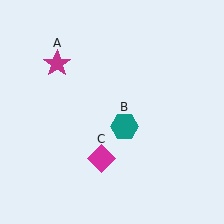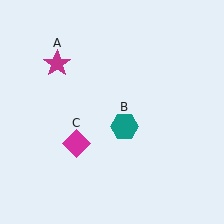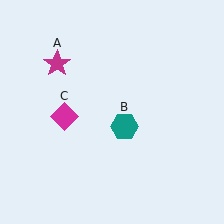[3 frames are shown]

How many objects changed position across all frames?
1 object changed position: magenta diamond (object C).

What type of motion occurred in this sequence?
The magenta diamond (object C) rotated clockwise around the center of the scene.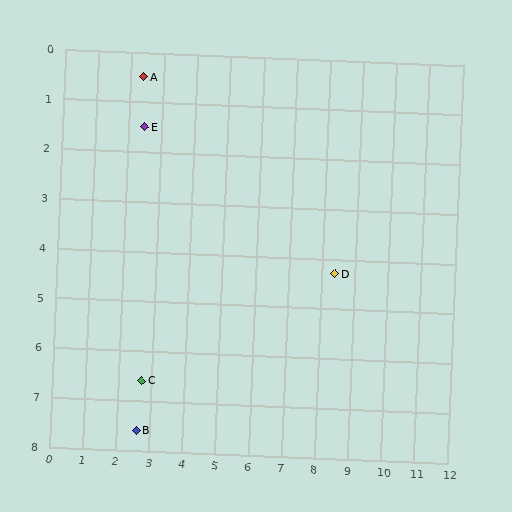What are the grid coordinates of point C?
Point C is at approximately (2.7, 6.6).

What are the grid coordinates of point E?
Point E is at approximately (2.5, 1.5).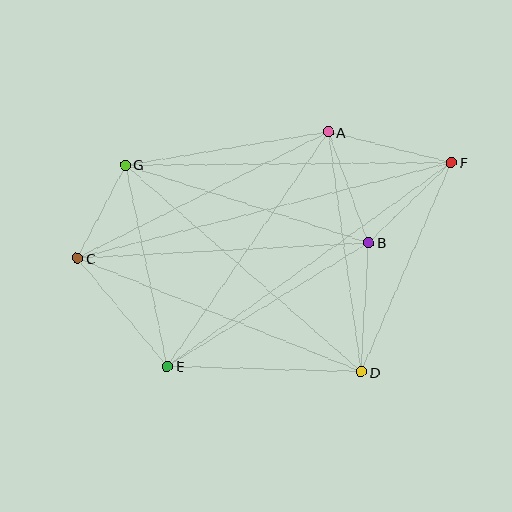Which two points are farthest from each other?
Points C and F are farthest from each other.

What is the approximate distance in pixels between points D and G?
The distance between D and G is approximately 313 pixels.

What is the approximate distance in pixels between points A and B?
The distance between A and B is approximately 118 pixels.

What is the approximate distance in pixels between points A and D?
The distance between A and D is approximately 242 pixels.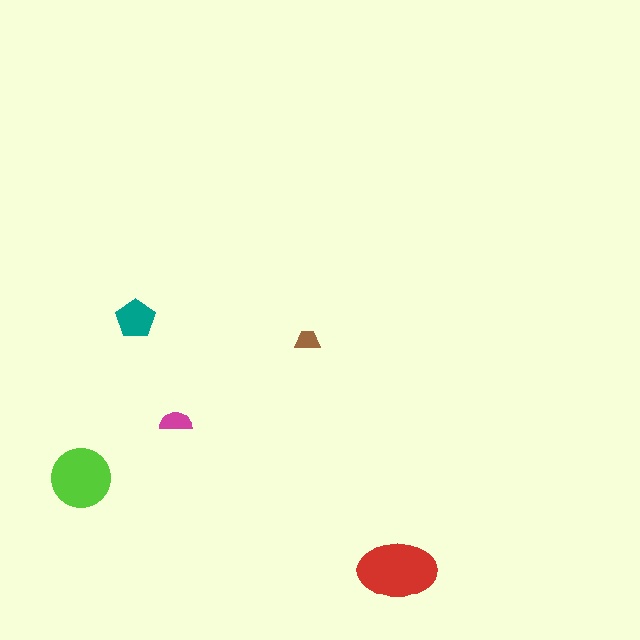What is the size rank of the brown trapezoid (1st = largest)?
5th.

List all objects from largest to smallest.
The red ellipse, the lime circle, the teal pentagon, the magenta semicircle, the brown trapezoid.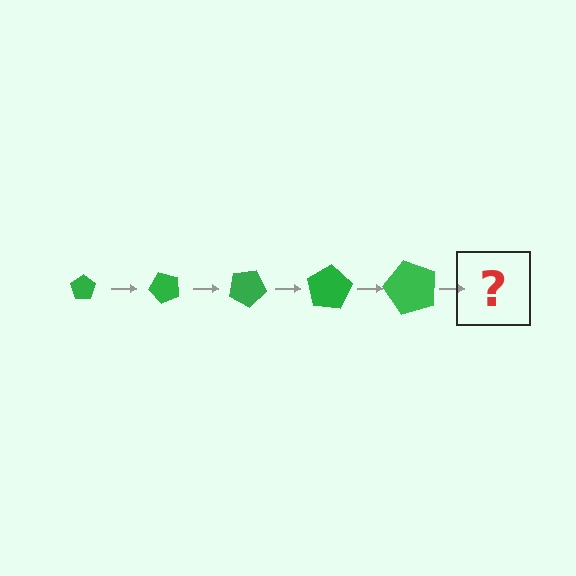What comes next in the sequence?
The next element should be a pentagon, larger than the previous one and rotated 250 degrees from the start.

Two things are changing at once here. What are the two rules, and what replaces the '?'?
The two rules are that the pentagon grows larger each step and it rotates 50 degrees each step. The '?' should be a pentagon, larger than the previous one and rotated 250 degrees from the start.